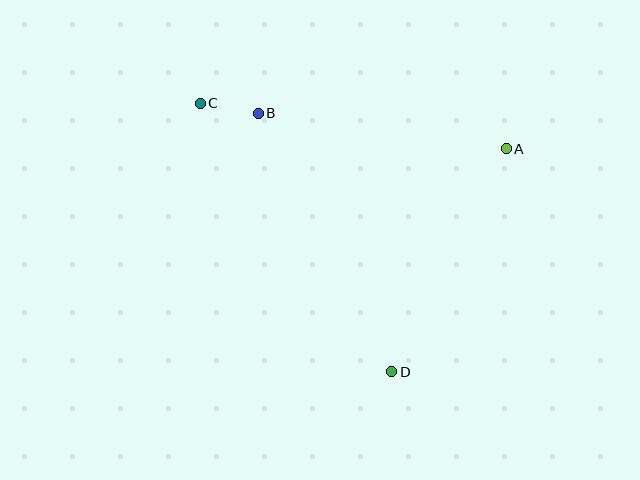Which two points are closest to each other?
Points B and C are closest to each other.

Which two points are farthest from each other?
Points C and D are farthest from each other.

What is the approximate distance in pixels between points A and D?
The distance between A and D is approximately 251 pixels.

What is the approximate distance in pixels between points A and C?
The distance between A and C is approximately 309 pixels.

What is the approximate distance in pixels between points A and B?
The distance between A and B is approximately 250 pixels.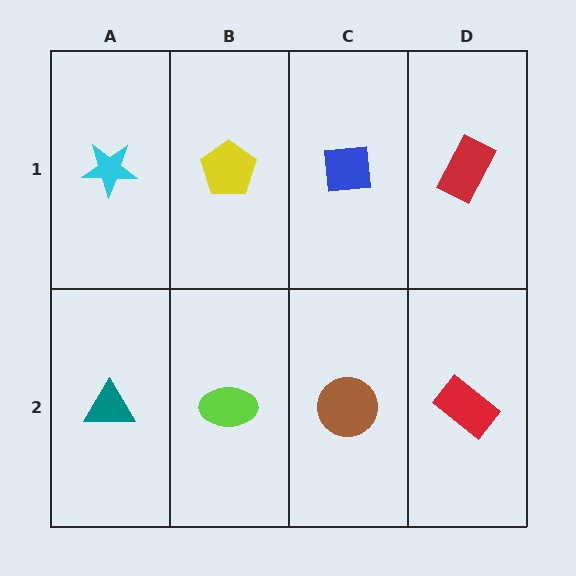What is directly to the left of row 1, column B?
A cyan star.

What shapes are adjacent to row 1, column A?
A teal triangle (row 2, column A), a yellow pentagon (row 1, column B).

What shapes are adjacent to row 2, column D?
A red rectangle (row 1, column D), a brown circle (row 2, column C).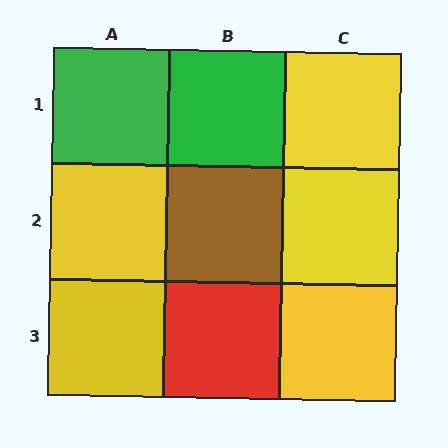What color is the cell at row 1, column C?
Yellow.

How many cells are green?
2 cells are green.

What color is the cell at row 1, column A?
Green.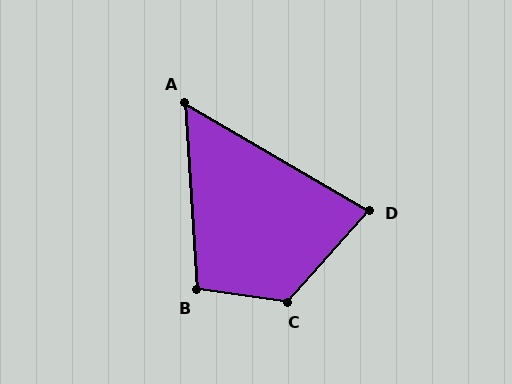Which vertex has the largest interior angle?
C, at approximately 124 degrees.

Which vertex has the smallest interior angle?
A, at approximately 56 degrees.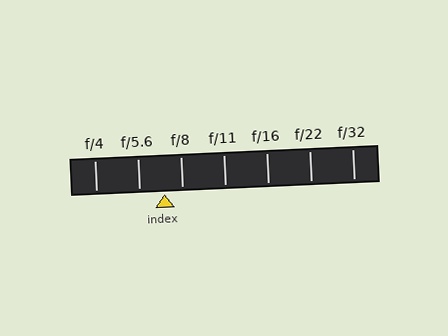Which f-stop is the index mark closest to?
The index mark is closest to f/8.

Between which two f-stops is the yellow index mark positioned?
The index mark is between f/5.6 and f/8.